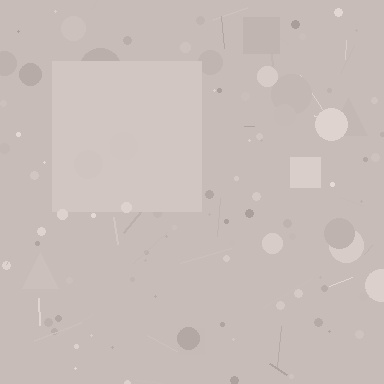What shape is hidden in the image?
A square is hidden in the image.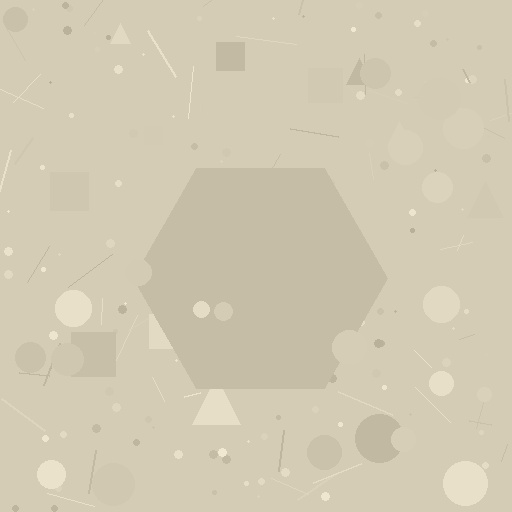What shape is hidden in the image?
A hexagon is hidden in the image.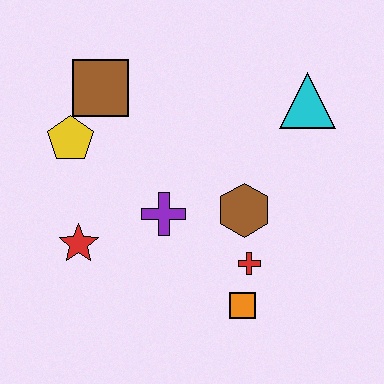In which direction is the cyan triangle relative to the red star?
The cyan triangle is to the right of the red star.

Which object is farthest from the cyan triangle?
The red star is farthest from the cyan triangle.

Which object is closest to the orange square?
The red cross is closest to the orange square.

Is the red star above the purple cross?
No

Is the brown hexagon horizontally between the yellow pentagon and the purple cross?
No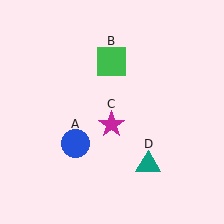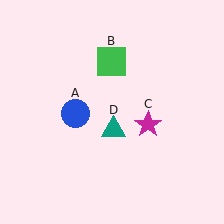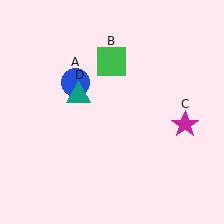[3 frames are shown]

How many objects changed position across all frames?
3 objects changed position: blue circle (object A), magenta star (object C), teal triangle (object D).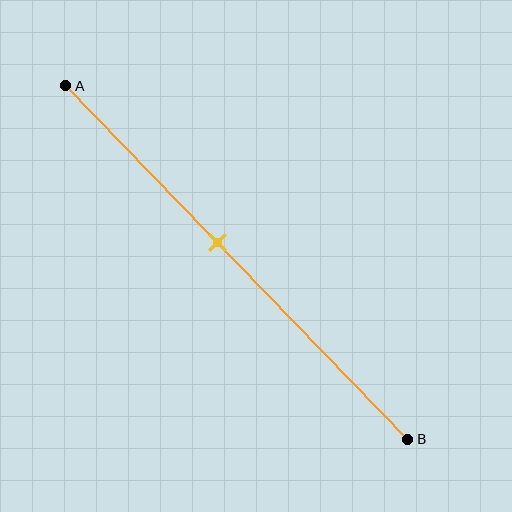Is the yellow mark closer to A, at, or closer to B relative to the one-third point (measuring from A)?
The yellow mark is closer to point B than the one-third point of segment AB.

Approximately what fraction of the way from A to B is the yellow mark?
The yellow mark is approximately 45% of the way from A to B.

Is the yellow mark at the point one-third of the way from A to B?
No, the mark is at about 45% from A, not at the 33% one-third point.